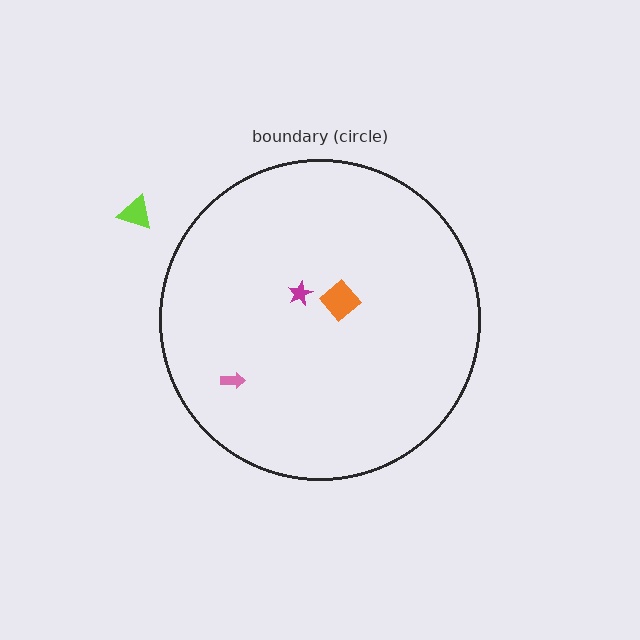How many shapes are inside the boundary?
3 inside, 1 outside.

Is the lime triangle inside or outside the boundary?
Outside.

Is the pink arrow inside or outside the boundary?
Inside.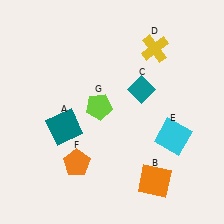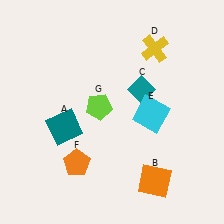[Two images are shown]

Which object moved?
The cyan square (E) moved up.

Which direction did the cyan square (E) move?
The cyan square (E) moved up.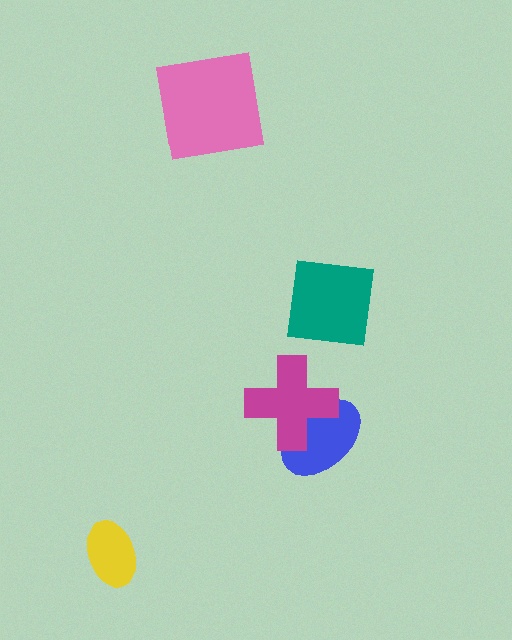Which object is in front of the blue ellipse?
The magenta cross is in front of the blue ellipse.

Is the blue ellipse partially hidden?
Yes, it is partially covered by another shape.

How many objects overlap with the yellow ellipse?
0 objects overlap with the yellow ellipse.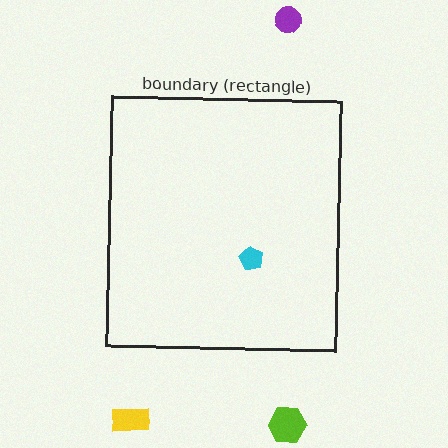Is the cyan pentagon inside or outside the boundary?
Inside.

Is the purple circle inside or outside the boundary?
Outside.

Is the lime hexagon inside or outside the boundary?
Outside.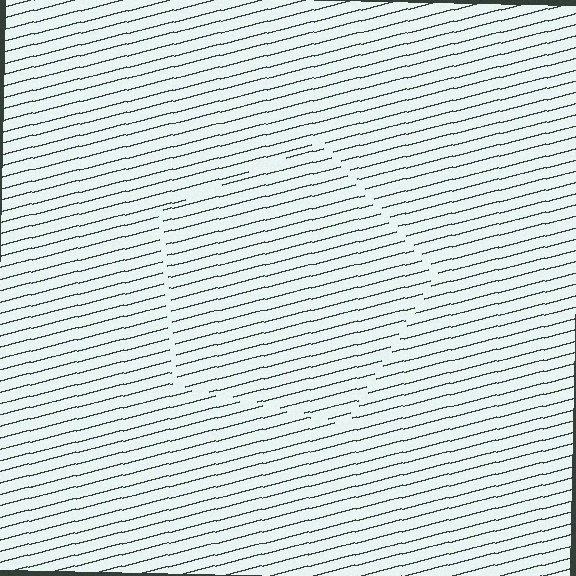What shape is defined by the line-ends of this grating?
An illusory pentagon. The interior of the shape contains the same grating, shifted by half a period — the contour is defined by the phase discontinuity where line-ends from the inner and outer gratings abut.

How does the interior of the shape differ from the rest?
The interior of the shape contains the same grating, shifted by half a period — the contour is defined by the phase discontinuity where line-ends from the inner and outer gratings abut.